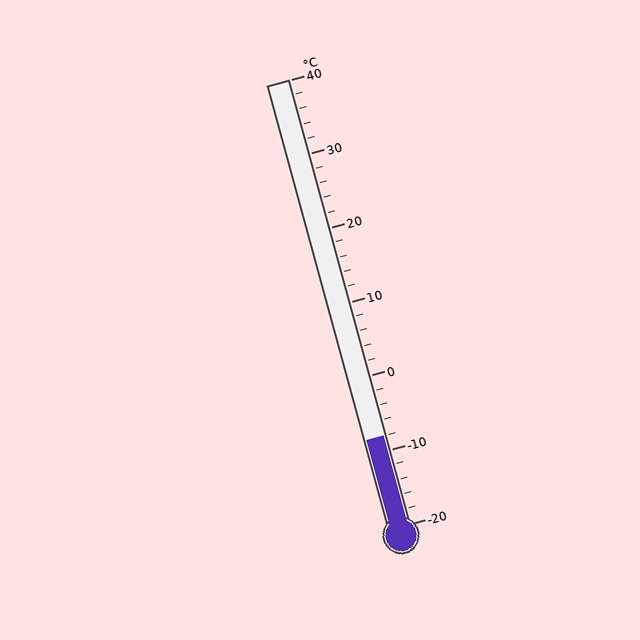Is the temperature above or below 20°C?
The temperature is below 20°C.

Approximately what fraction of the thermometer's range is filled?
The thermometer is filled to approximately 20% of its range.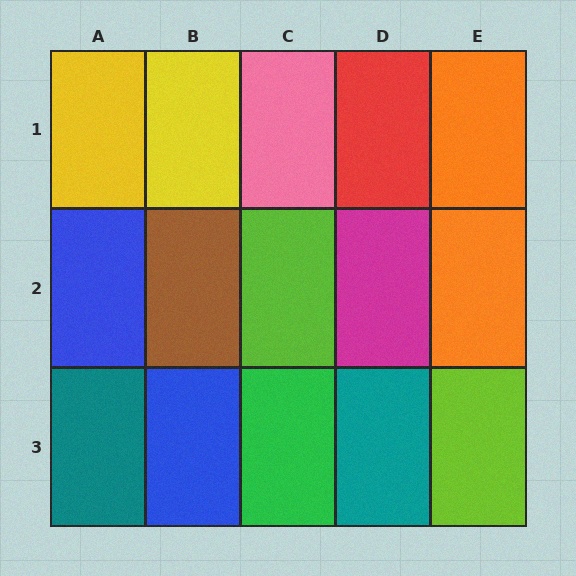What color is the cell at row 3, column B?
Blue.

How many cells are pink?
1 cell is pink.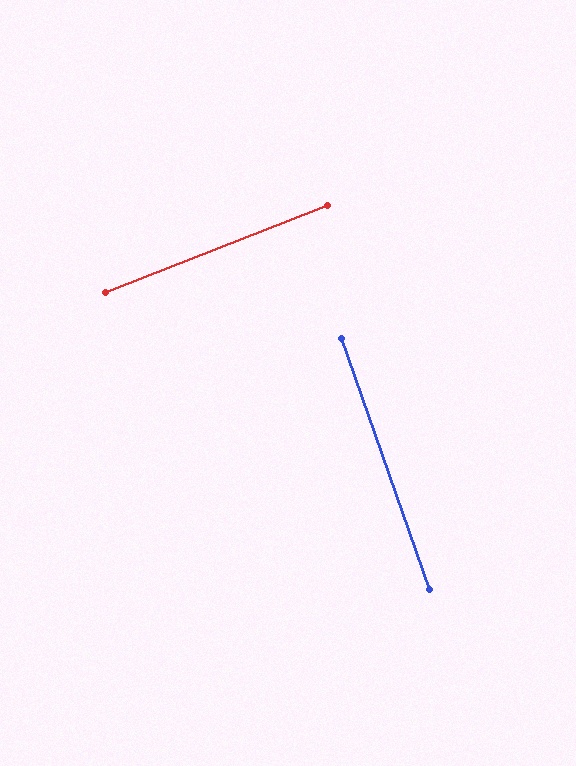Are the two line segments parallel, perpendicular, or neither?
Perpendicular — they meet at approximately 88°.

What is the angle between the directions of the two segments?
Approximately 88 degrees.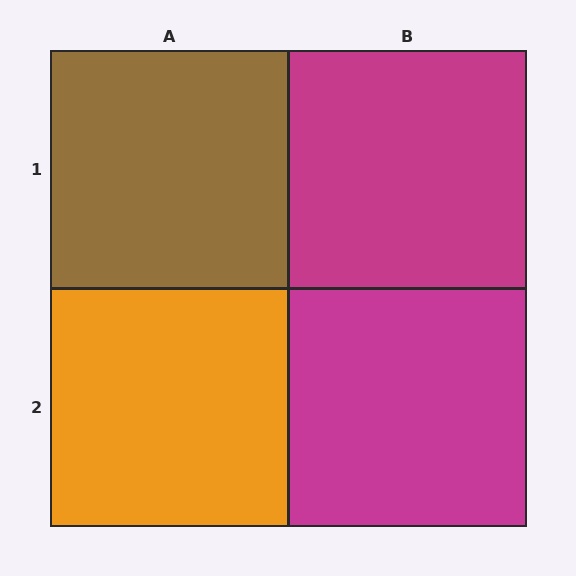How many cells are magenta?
2 cells are magenta.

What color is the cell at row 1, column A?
Brown.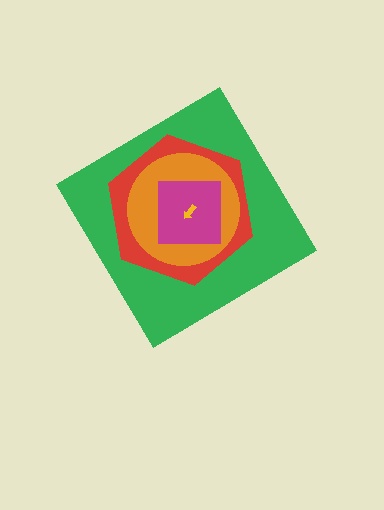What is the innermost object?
The yellow arrow.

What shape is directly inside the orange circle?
The magenta square.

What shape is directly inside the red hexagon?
The orange circle.